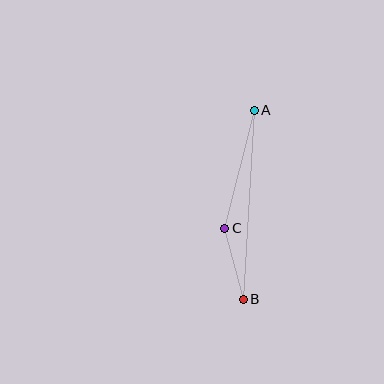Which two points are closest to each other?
Points B and C are closest to each other.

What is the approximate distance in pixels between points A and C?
The distance between A and C is approximately 122 pixels.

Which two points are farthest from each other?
Points A and B are farthest from each other.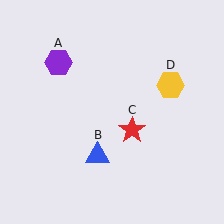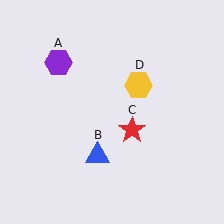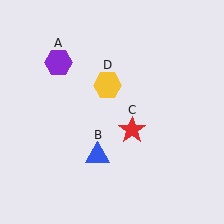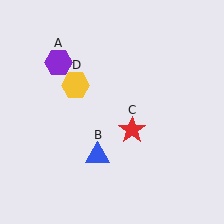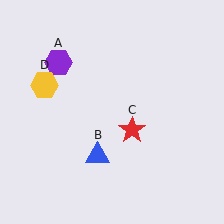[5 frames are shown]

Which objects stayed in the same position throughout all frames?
Purple hexagon (object A) and blue triangle (object B) and red star (object C) remained stationary.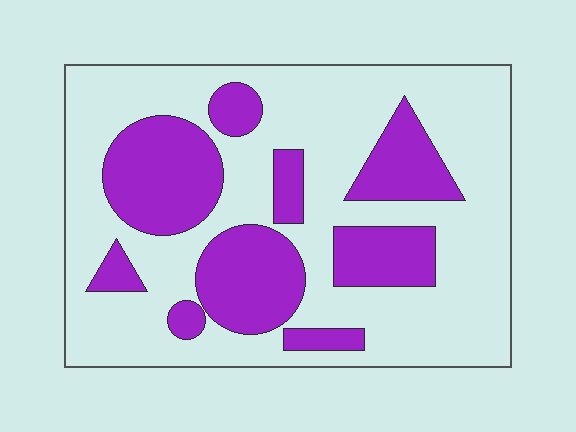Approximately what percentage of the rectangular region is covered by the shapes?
Approximately 30%.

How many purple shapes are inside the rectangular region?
9.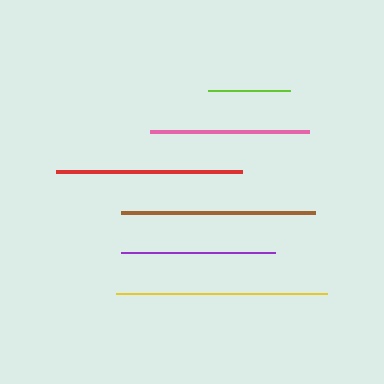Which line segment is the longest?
The yellow line is the longest at approximately 210 pixels.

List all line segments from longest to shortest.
From longest to shortest: yellow, brown, red, pink, purple, lime.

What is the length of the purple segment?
The purple segment is approximately 154 pixels long.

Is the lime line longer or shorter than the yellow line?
The yellow line is longer than the lime line.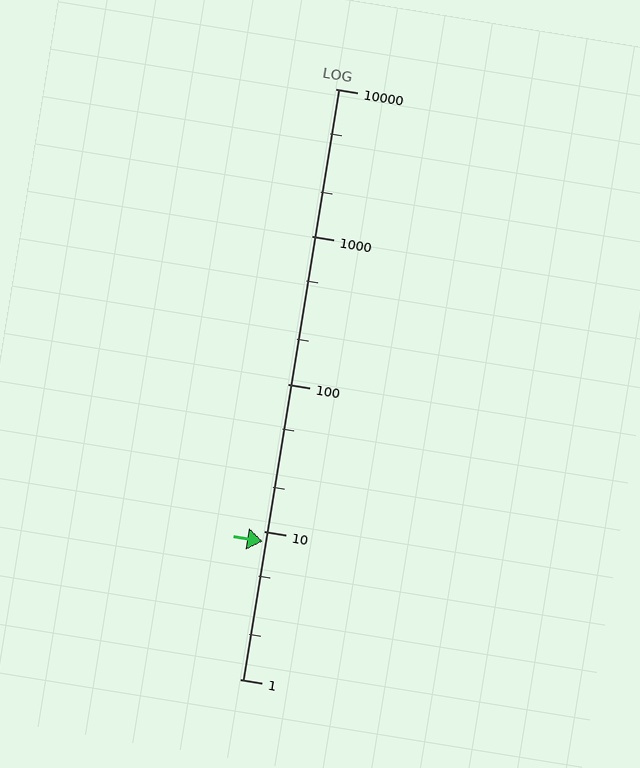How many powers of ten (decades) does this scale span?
The scale spans 4 decades, from 1 to 10000.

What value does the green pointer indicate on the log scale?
The pointer indicates approximately 8.6.